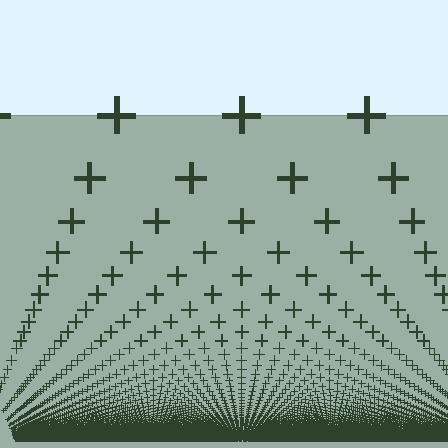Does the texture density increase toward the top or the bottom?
Density increases toward the bottom.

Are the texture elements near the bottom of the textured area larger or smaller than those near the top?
Smaller. The gradient is inverted — elements near the bottom are smaller and denser.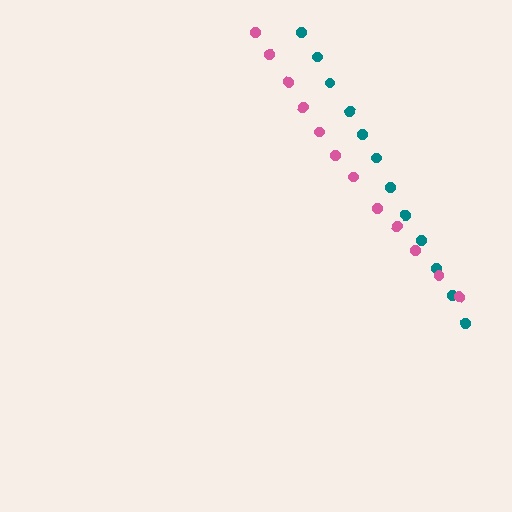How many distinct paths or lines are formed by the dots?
There are 2 distinct paths.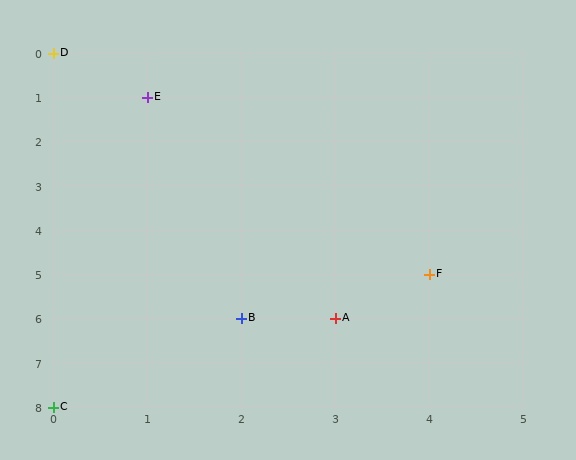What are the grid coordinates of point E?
Point E is at grid coordinates (1, 1).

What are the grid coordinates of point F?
Point F is at grid coordinates (4, 5).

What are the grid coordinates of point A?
Point A is at grid coordinates (3, 6).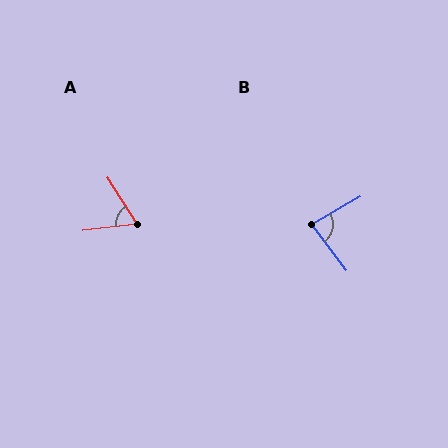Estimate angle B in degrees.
Approximately 83 degrees.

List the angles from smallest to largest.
A (64°), B (83°).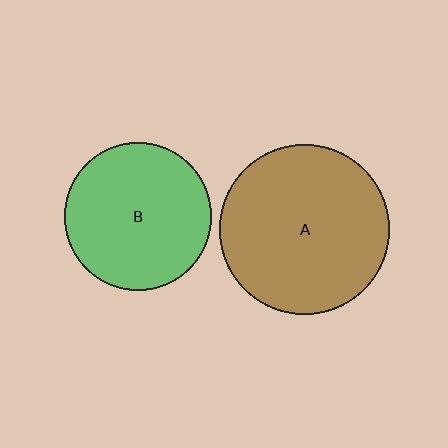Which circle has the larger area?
Circle A (brown).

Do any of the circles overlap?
No, none of the circles overlap.